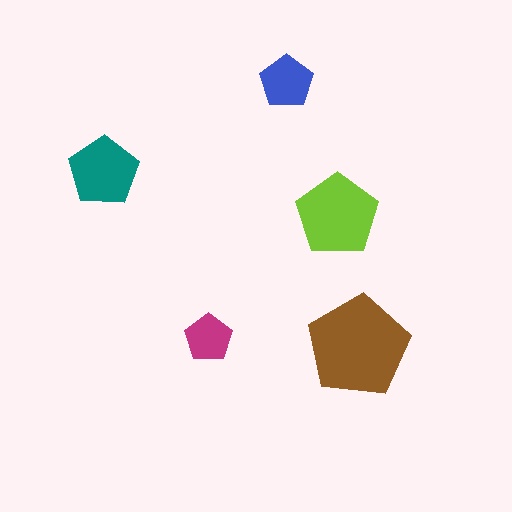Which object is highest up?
The blue pentagon is topmost.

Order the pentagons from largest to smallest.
the brown one, the lime one, the teal one, the blue one, the magenta one.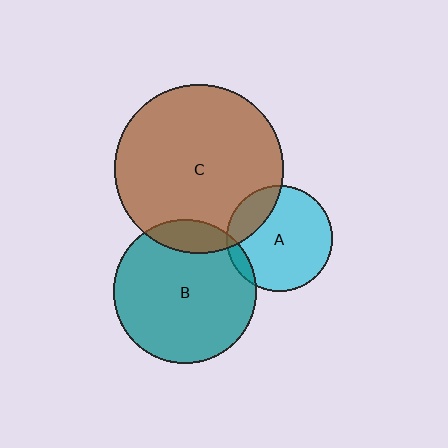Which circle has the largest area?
Circle C (brown).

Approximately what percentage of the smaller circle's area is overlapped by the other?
Approximately 15%.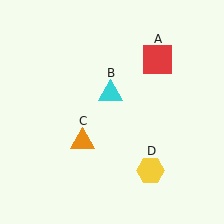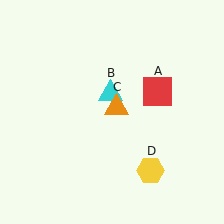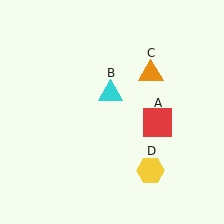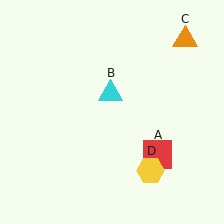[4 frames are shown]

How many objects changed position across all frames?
2 objects changed position: red square (object A), orange triangle (object C).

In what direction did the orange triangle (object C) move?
The orange triangle (object C) moved up and to the right.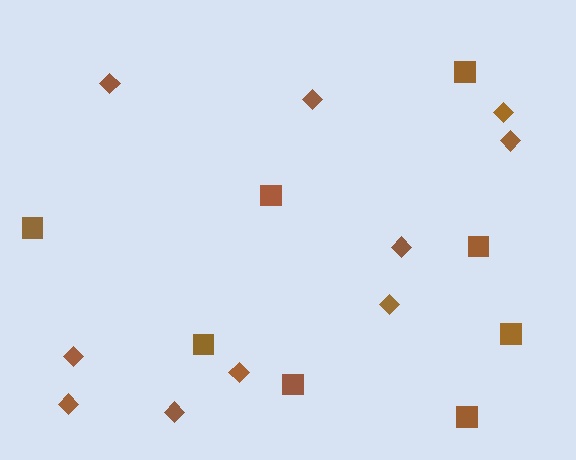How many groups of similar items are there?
There are 2 groups: one group of diamonds (10) and one group of squares (8).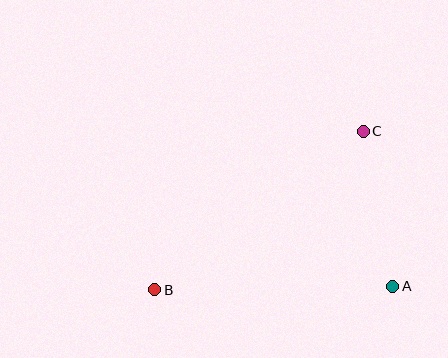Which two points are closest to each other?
Points A and C are closest to each other.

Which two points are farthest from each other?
Points B and C are farthest from each other.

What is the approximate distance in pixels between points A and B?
The distance between A and B is approximately 238 pixels.